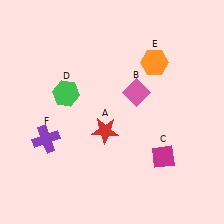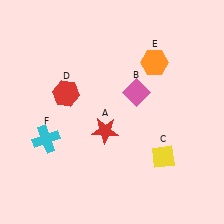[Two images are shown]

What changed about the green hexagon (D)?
In Image 1, D is green. In Image 2, it changed to red.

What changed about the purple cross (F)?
In Image 1, F is purple. In Image 2, it changed to cyan.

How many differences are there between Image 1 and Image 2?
There are 3 differences between the two images.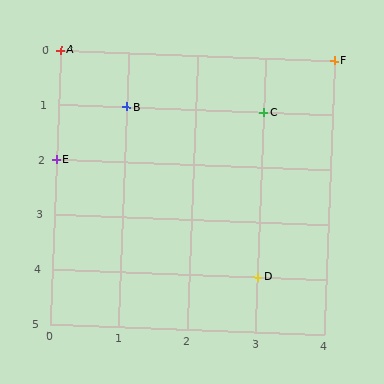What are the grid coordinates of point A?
Point A is at grid coordinates (0, 0).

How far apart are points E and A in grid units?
Points E and A are 2 rows apart.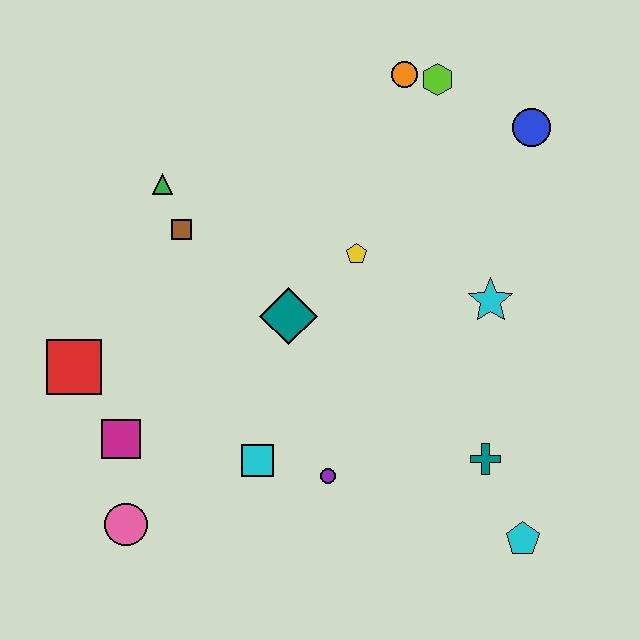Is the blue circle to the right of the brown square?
Yes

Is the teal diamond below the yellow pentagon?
Yes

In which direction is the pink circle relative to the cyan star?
The pink circle is to the left of the cyan star.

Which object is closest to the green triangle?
The brown square is closest to the green triangle.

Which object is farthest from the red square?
The blue circle is farthest from the red square.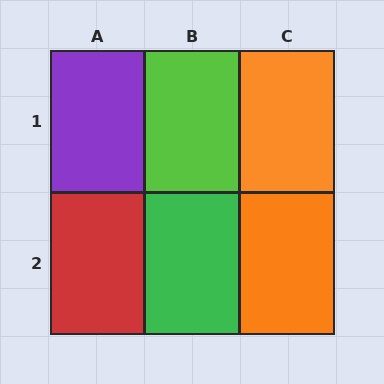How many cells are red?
1 cell is red.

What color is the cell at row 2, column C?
Orange.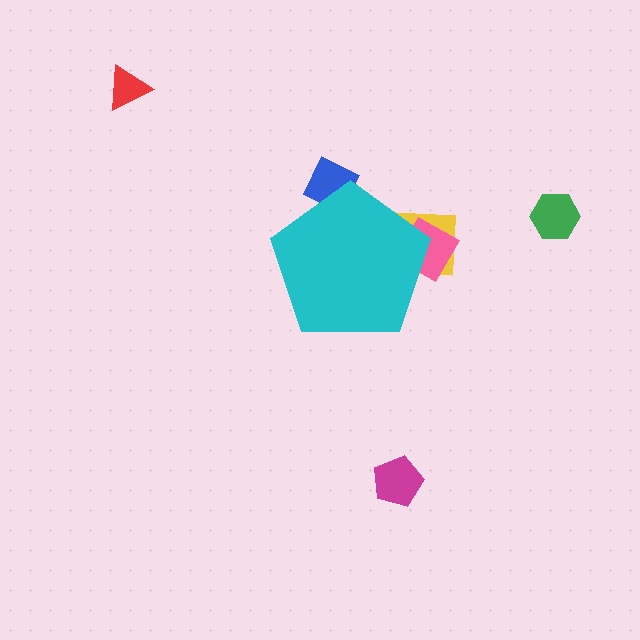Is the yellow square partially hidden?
Yes, the yellow square is partially hidden behind the cyan pentagon.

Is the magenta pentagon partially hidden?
No, the magenta pentagon is fully visible.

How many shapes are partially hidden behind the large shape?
3 shapes are partially hidden.